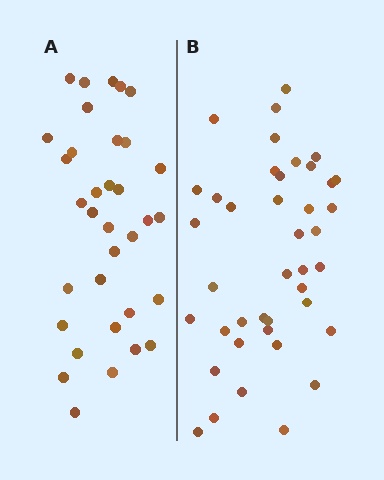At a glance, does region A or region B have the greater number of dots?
Region B (the right region) has more dots.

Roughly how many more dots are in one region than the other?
Region B has roughly 8 or so more dots than region A.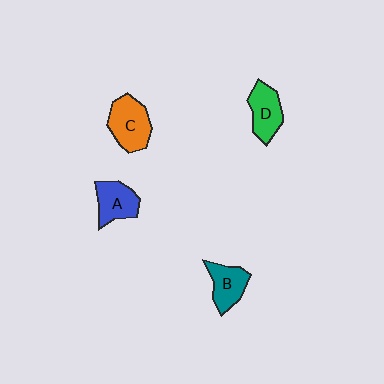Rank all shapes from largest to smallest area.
From largest to smallest: C (orange), D (green), A (blue), B (teal).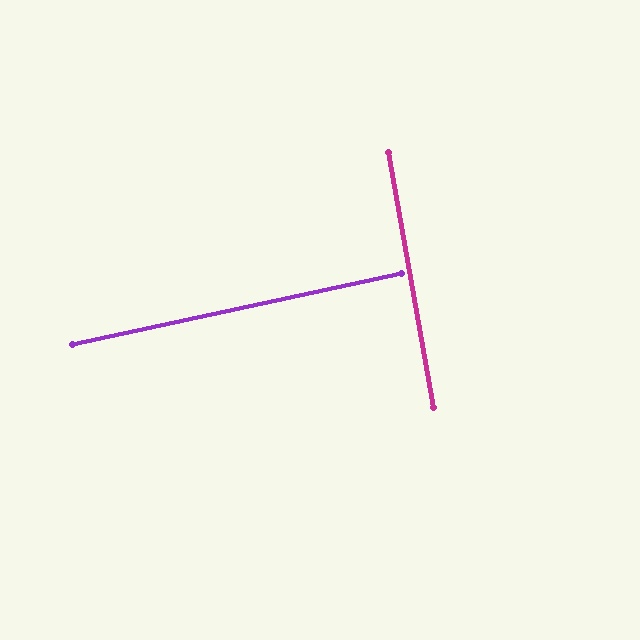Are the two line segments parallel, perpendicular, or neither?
Perpendicular — they meet at approximately 88°.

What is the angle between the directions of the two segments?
Approximately 88 degrees.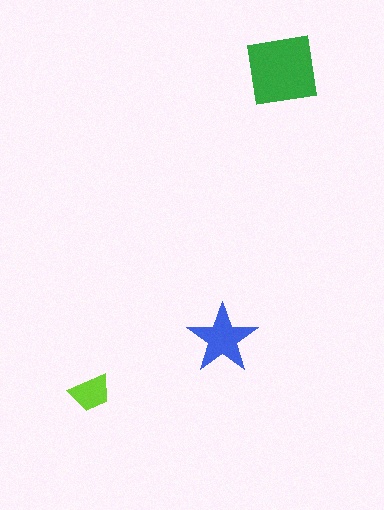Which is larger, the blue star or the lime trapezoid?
The blue star.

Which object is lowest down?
The lime trapezoid is bottommost.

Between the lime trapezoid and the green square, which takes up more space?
The green square.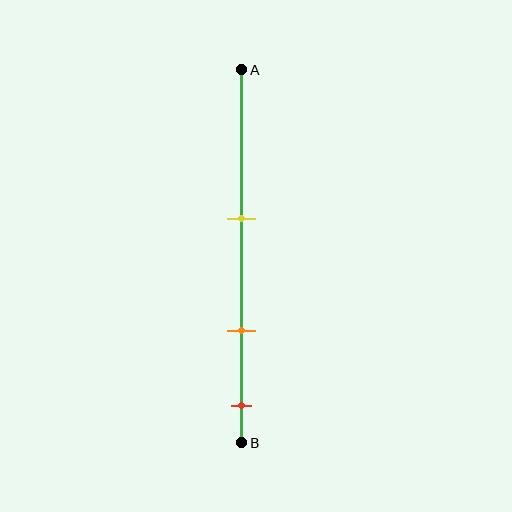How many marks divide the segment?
There are 3 marks dividing the segment.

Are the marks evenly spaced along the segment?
Yes, the marks are approximately evenly spaced.